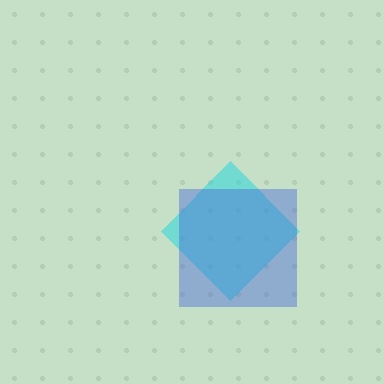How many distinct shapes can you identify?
There are 2 distinct shapes: a cyan diamond, a blue square.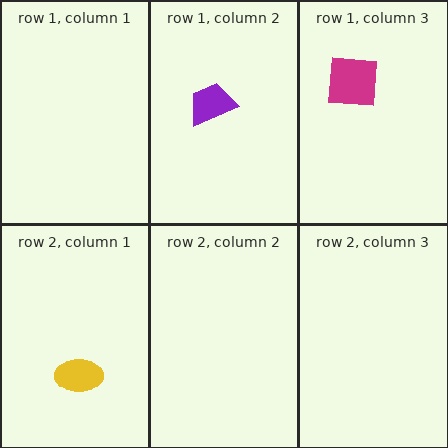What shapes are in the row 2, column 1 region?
The yellow ellipse.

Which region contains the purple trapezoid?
The row 1, column 2 region.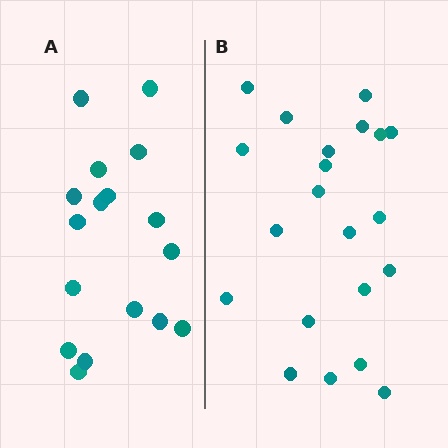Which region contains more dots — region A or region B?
Region B (the right region) has more dots.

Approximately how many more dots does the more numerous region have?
Region B has about 4 more dots than region A.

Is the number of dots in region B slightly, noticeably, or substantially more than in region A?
Region B has only slightly more — the two regions are fairly close. The ratio is roughly 1.2 to 1.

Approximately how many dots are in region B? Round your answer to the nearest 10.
About 20 dots. (The exact count is 21, which rounds to 20.)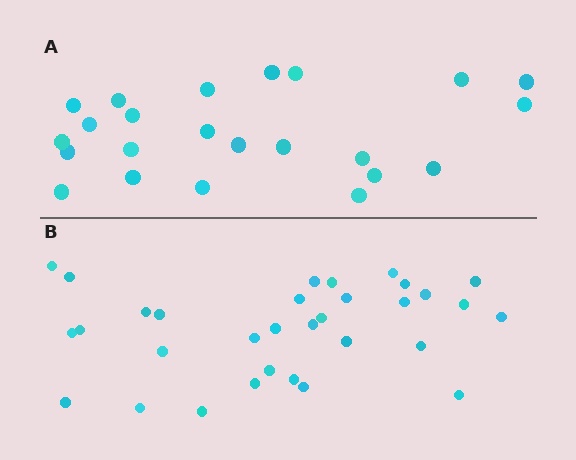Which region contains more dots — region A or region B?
Region B (the bottom region) has more dots.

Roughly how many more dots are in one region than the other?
Region B has roughly 8 or so more dots than region A.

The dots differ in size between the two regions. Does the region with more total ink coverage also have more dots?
No. Region A has more total ink coverage because its dots are larger, but region B actually contains more individual dots. Total area can be misleading — the number of items is what matters here.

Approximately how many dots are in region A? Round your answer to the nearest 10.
About 20 dots. (The exact count is 23, which rounds to 20.)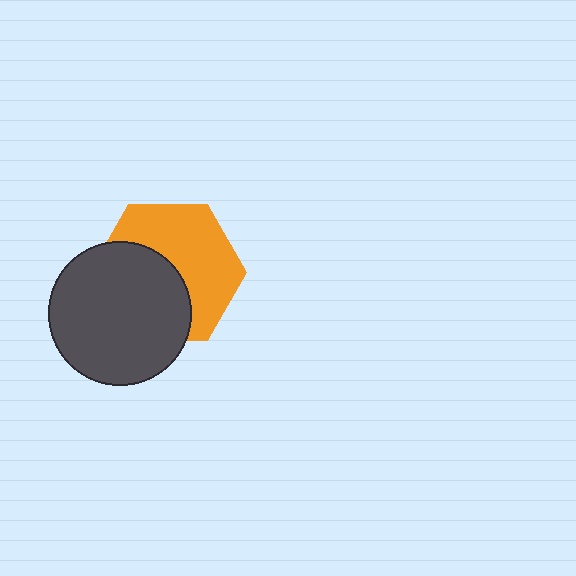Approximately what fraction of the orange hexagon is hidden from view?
Roughly 46% of the orange hexagon is hidden behind the dark gray circle.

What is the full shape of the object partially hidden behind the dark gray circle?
The partially hidden object is an orange hexagon.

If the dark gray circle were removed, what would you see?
You would see the complete orange hexagon.